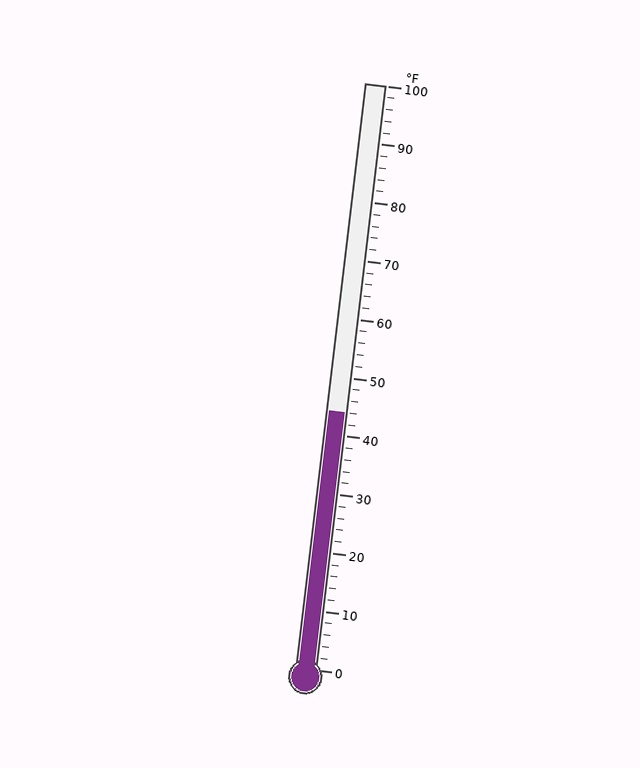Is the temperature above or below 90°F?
The temperature is below 90°F.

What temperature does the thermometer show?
The thermometer shows approximately 44°F.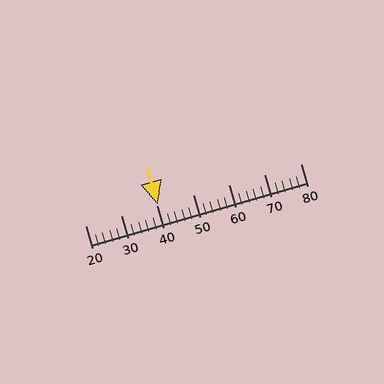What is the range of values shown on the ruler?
The ruler shows values from 20 to 80.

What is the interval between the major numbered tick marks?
The major tick marks are spaced 10 units apart.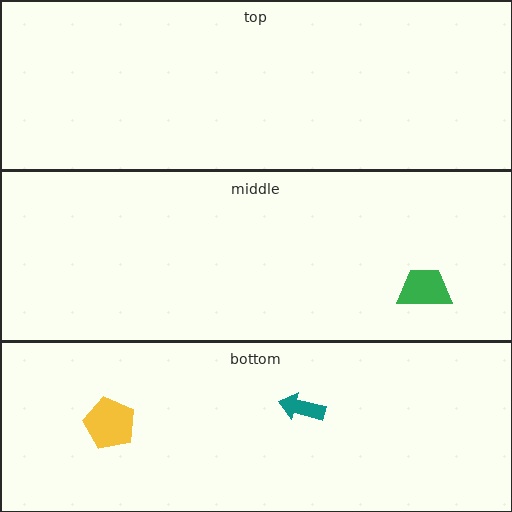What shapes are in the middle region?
The green trapezoid.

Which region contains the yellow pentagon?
The bottom region.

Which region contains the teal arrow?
The bottom region.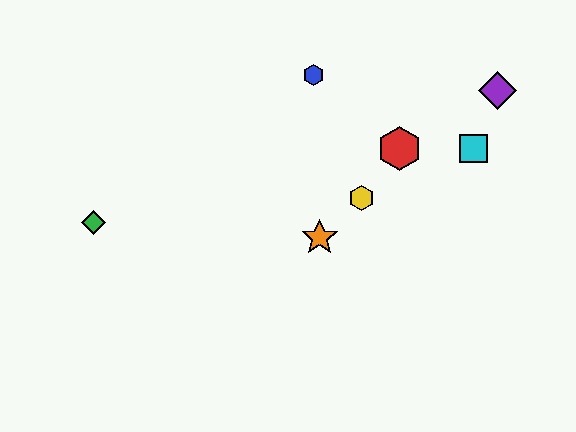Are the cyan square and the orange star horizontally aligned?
No, the cyan square is at y≈148 and the orange star is at y≈238.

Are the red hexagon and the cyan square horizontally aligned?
Yes, both are at y≈148.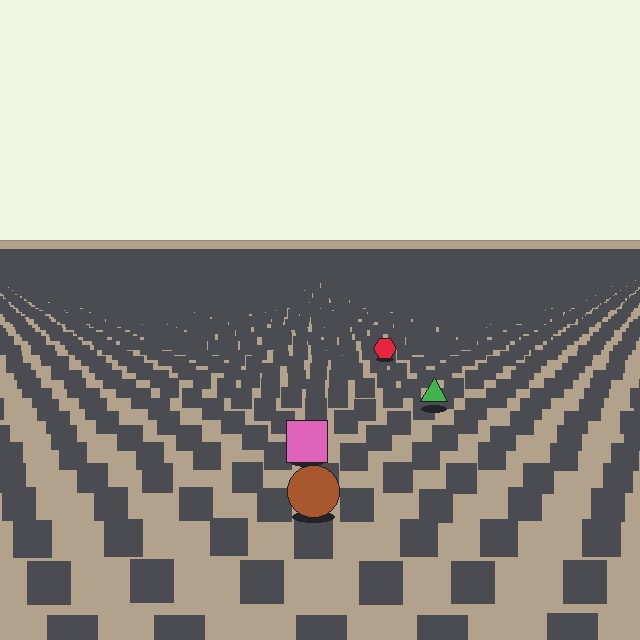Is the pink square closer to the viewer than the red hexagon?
Yes. The pink square is closer — you can tell from the texture gradient: the ground texture is coarser near it.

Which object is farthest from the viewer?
The red hexagon is farthest from the viewer. It appears smaller and the ground texture around it is denser.